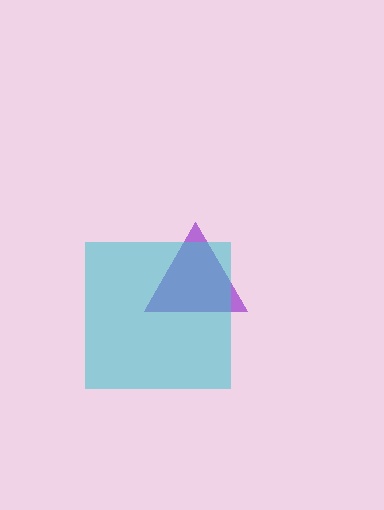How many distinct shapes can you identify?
There are 2 distinct shapes: a purple triangle, a cyan square.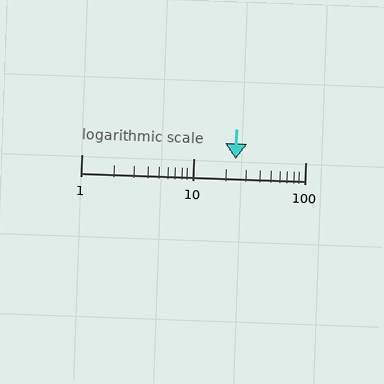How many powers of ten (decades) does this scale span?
The scale spans 2 decades, from 1 to 100.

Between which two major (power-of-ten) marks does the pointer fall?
The pointer is between 10 and 100.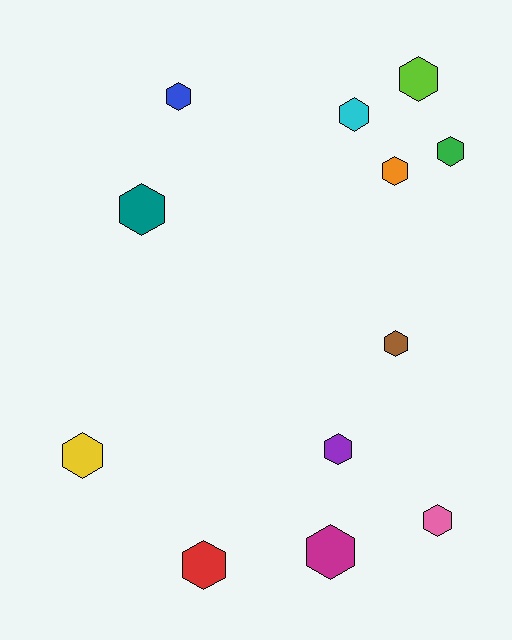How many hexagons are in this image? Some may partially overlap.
There are 12 hexagons.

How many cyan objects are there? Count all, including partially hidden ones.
There is 1 cyan object.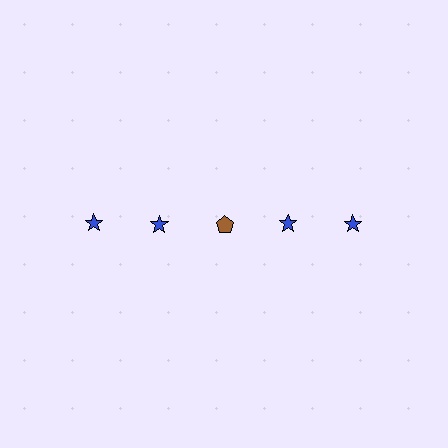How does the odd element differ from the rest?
It differs in both color (brown instead of blue) and shape (pentagon instead of star).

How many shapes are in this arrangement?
There are 5 shapes arranged in a grid pattern.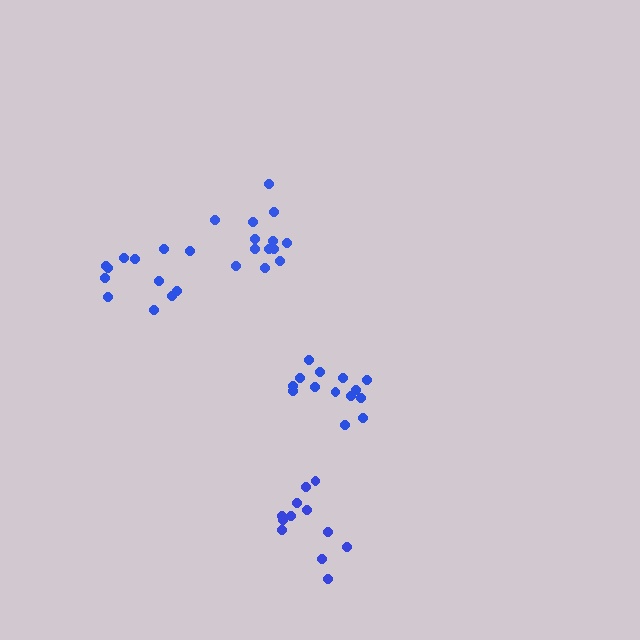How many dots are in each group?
Group 1: 14 dots, Group 2: 12 dots, Group 3: 13 dots, Group 4: 12 dots (51 total).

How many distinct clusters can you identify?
There are 4 distinct clusters.